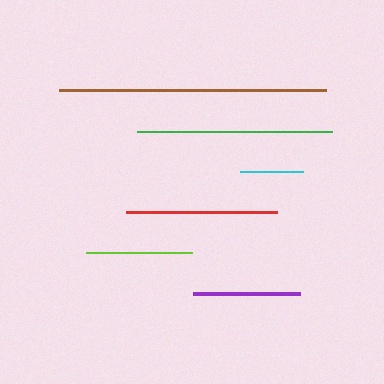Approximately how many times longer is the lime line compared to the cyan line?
The lime line is approximately 1.7 times the length of the cyan line.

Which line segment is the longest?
The brown line is the longest at approximately 268 pixels.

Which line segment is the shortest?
The cyan line is the shortest at approximately 63 pixels.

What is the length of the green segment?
The green segment is approximately 195 pixels long.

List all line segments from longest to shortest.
From longest to shortest: brown, green, red, purple, lime, cyan.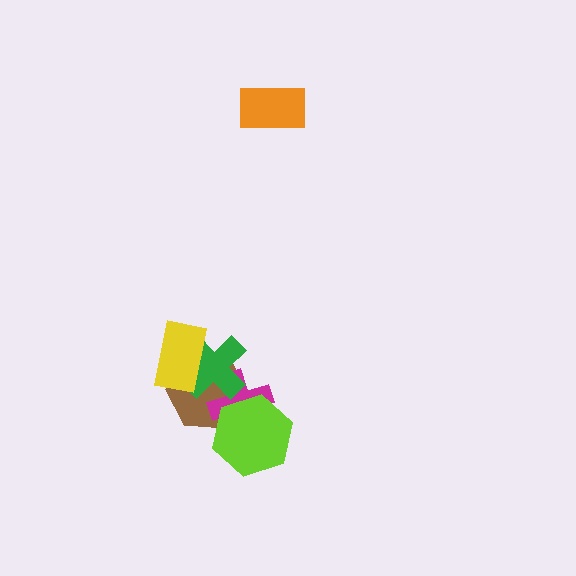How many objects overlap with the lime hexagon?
2 objects overlap with the lime hexagon.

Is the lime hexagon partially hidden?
No, no other shape covers it.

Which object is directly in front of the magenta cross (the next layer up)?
The lime hexagon is directly in front of the magenta cross.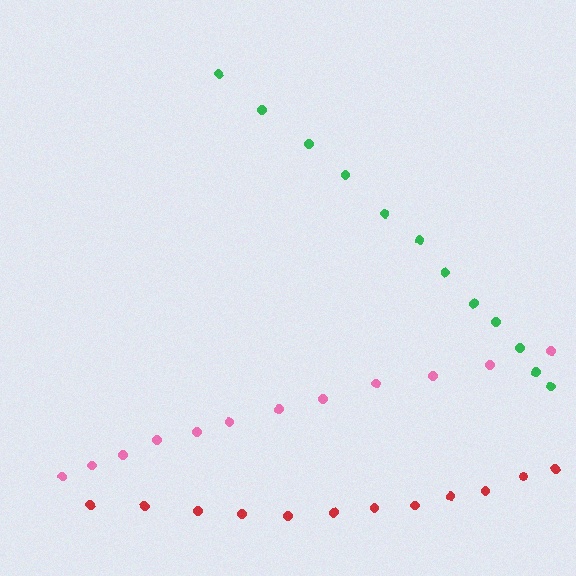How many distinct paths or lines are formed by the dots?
There are 3 distinct paths.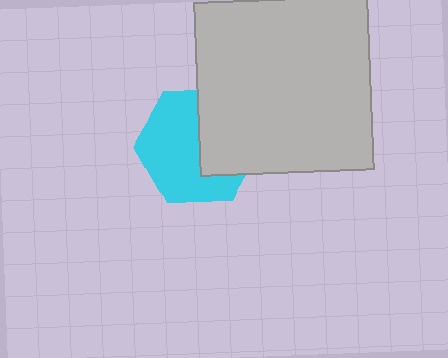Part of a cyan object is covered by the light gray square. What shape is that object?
It is a hexagon.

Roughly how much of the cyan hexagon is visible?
About half of it is visible (roughly 60%).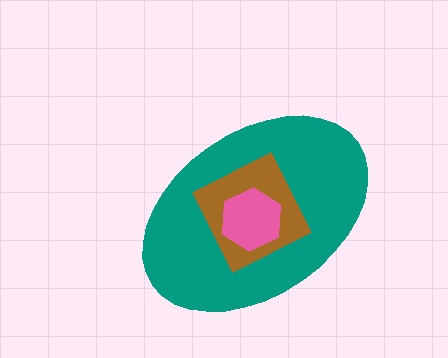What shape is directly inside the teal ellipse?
The brown square.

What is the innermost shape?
The pink hexagon.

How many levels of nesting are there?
3.